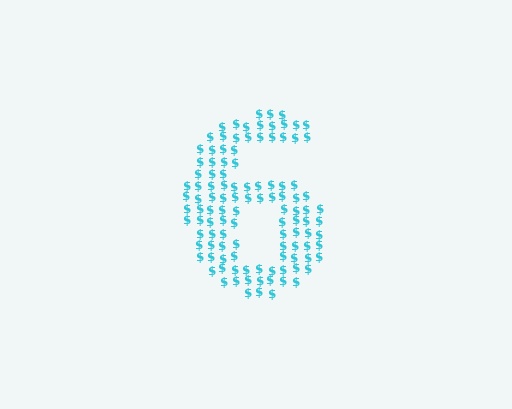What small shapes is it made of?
It is made of small dollar signs.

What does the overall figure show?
The overall figure shows the digit 6.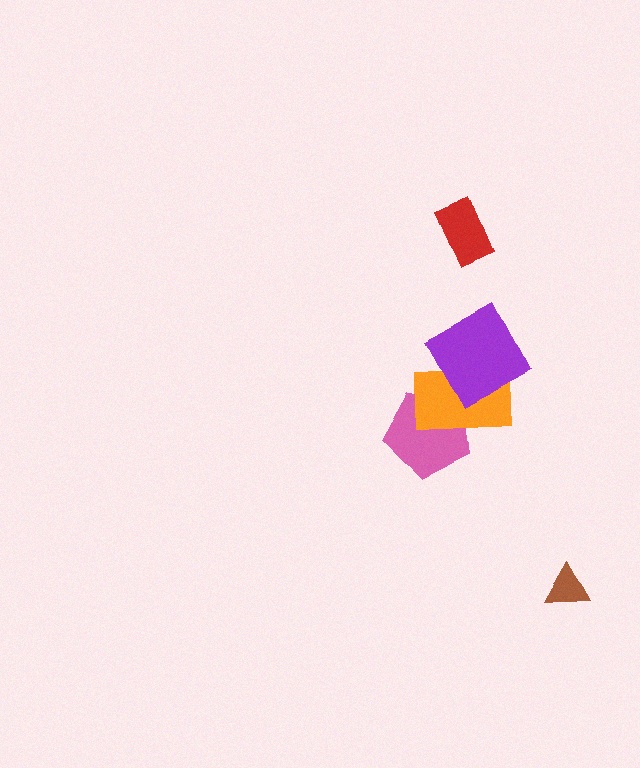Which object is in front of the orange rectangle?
The purple square is in front of the orange rectangle.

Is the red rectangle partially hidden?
No, no other shape covers it.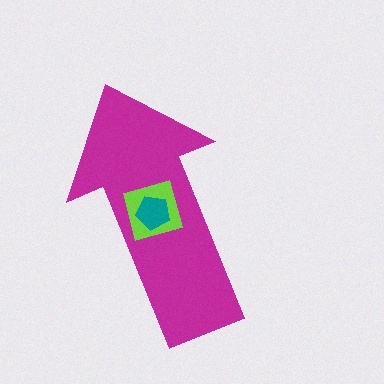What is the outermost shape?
The magenta arrow.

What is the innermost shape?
The teal pentagon.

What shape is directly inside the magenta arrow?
The lime square.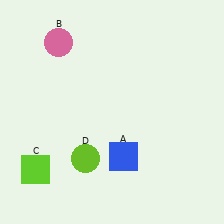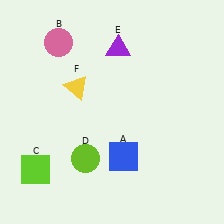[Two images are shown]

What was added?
A purple triangle (E), a yellow triangle (F) were added in Image 2.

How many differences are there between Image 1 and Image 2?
There are 2 differences between the two images.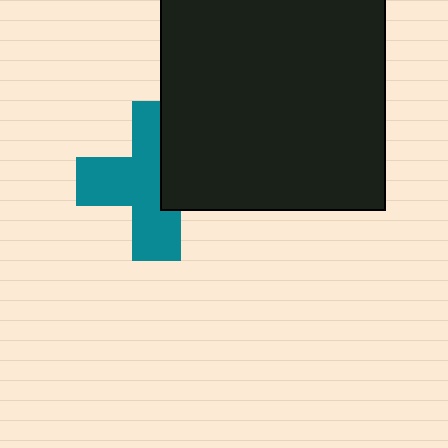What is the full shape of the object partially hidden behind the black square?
The partially hidden object is a teal cross.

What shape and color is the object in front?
The object in front is a black square.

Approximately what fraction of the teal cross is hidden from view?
Roughly 38% of the teal cross is hidden behind the black square.